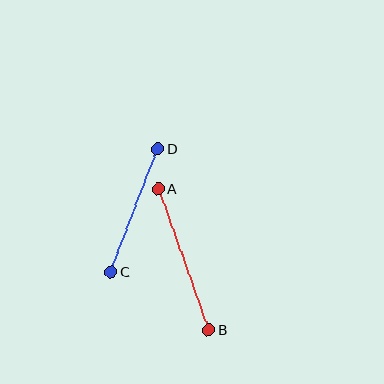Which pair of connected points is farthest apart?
Points A and B are farthest apart.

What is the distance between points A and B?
The distance is approximately 150 pixels.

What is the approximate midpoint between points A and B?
The midpoint is at approximately (183, 260) pixels.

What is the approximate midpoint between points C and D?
The midpoint is at approximately (135, 211) pixels.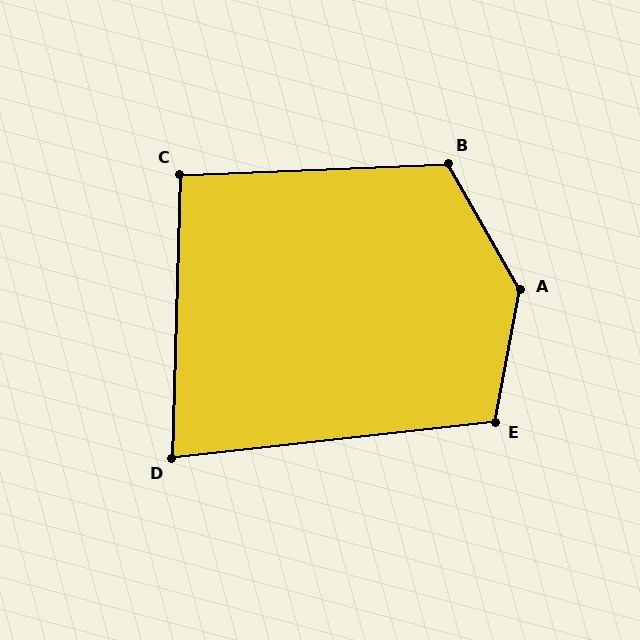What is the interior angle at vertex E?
Approximately 107 degrees (obtuse).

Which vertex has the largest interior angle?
A, at approximately 140 degrees.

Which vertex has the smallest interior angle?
D, at approximately 82 degrees.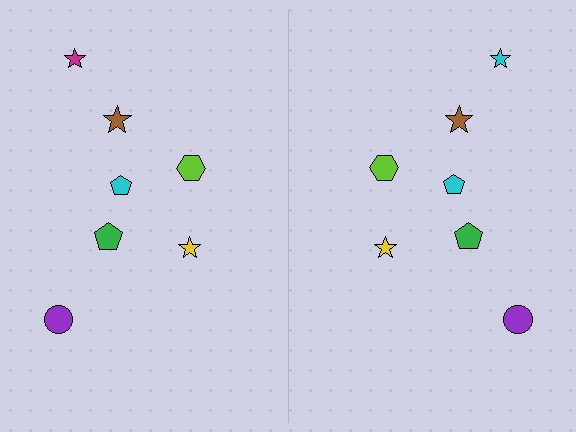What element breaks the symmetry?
The cyan star on the right side breaks the symmetry — its mirror counterpart is magenta.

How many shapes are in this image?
There are 14 shapes in this image.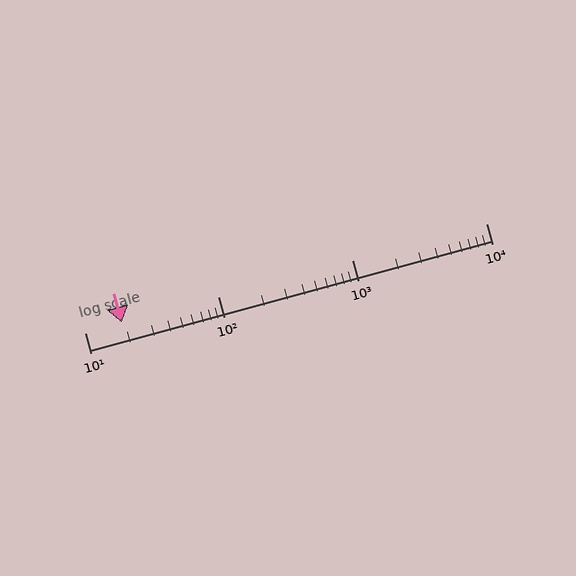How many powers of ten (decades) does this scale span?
The scale spans 3 decades, from 10 to 10000.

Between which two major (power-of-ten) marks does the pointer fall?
The pointer is between 10 and 100.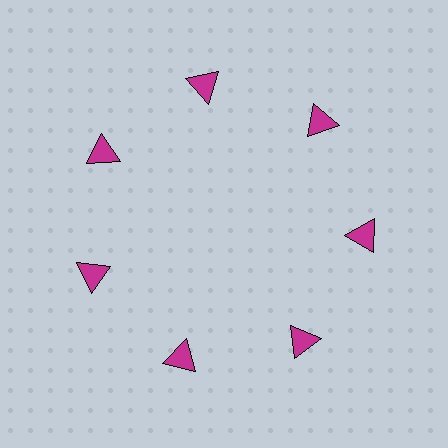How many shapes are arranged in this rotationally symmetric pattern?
There are 7 shapes, arranged in 7 groups of 1.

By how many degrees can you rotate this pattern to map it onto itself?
The pattern maps onto itself every 51 degrees of rotation.